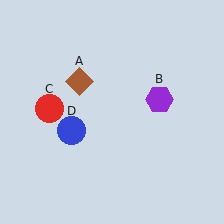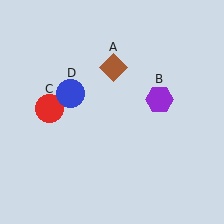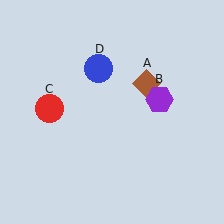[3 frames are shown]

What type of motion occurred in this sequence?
The brown diamond (object A), blue circle (object D) rotated clockwise around the center of the scene.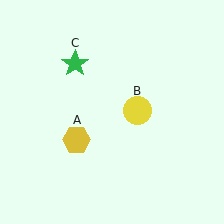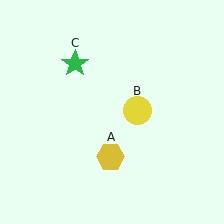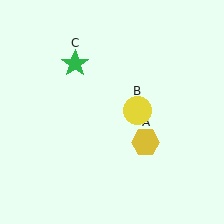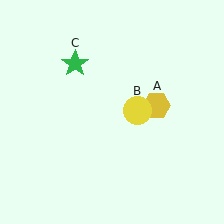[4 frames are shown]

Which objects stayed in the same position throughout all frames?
Yellow circle (object B) and green star (object C) remained stationary.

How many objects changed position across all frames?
1 object changed position: yellow hexagon (object A).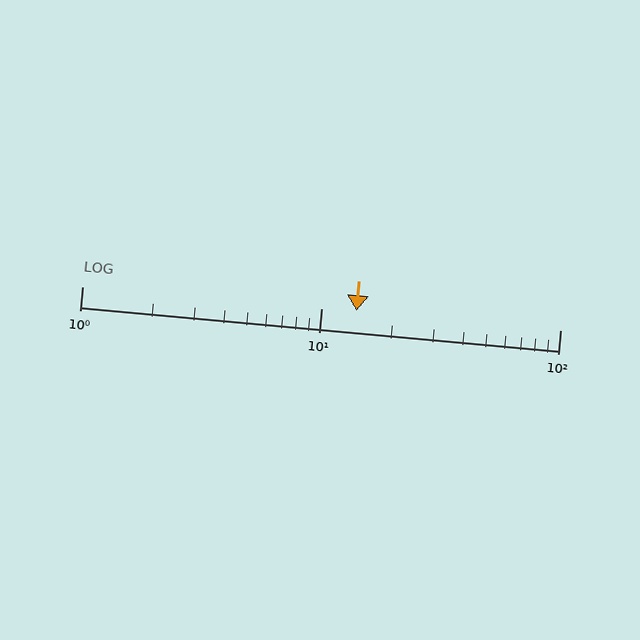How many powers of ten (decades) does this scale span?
The scale spans 2 decades, from 1 to 100.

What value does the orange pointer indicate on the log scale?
The pointer indicates approximately 14.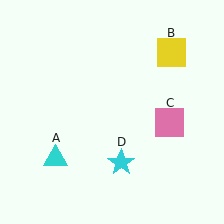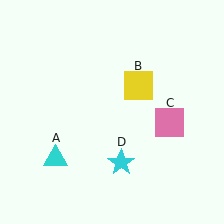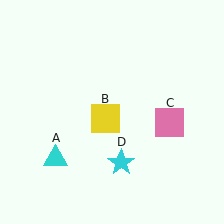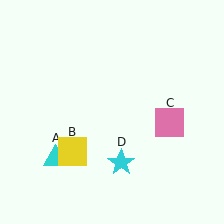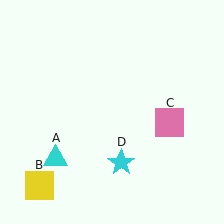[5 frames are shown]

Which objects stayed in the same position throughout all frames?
Cyan triangle (object A) and pink square (object C) and cyan star (object D) remained stationary.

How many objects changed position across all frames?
1 object changed position: yellow square (object B).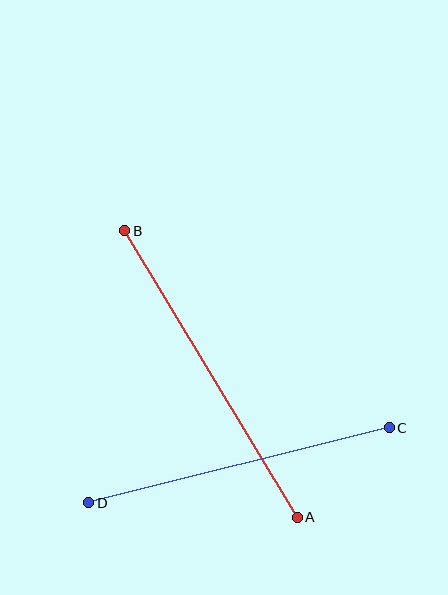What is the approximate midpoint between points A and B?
The midpoint is at approximately (211, 374) pixels.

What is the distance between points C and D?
The distance is approximately 310 pixels.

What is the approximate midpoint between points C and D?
The midpoint is at approximately (239, 465) pixels.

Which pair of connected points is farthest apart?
Points A and B are farthest apart.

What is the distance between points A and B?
The distance is approximately 334 pixels.